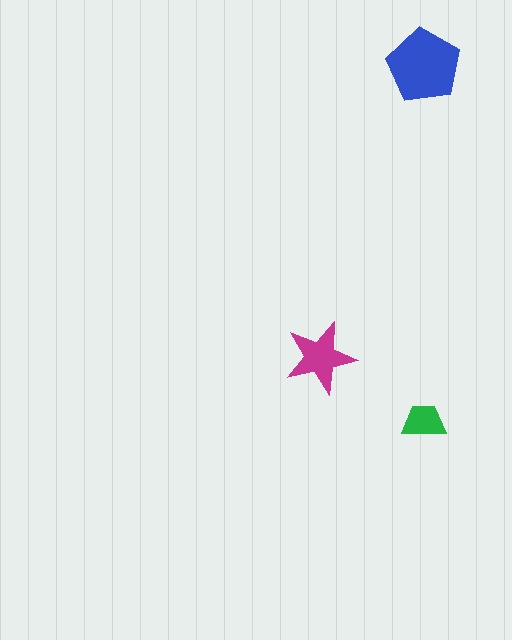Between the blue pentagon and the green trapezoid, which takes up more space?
The blue pentagon.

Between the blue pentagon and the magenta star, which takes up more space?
The blue pentagon.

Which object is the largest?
The blue pentagon.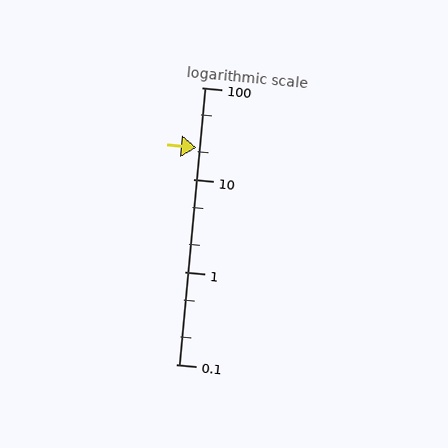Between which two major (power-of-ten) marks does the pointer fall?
The pointer is between 10 and 100.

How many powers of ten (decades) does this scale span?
The scale spans 3 decades, from 0.1 to 100.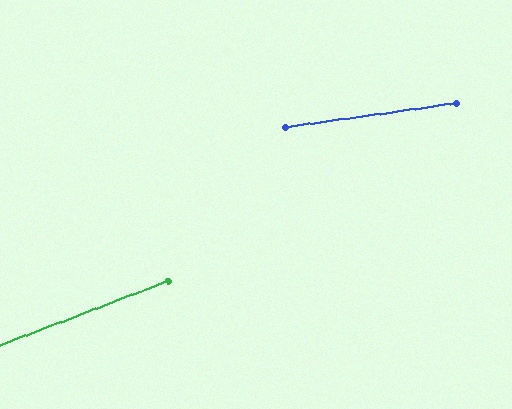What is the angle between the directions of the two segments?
Approximately 13 degrees.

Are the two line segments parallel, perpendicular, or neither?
Neither parallel nor perpendicular — they differ by about 13°.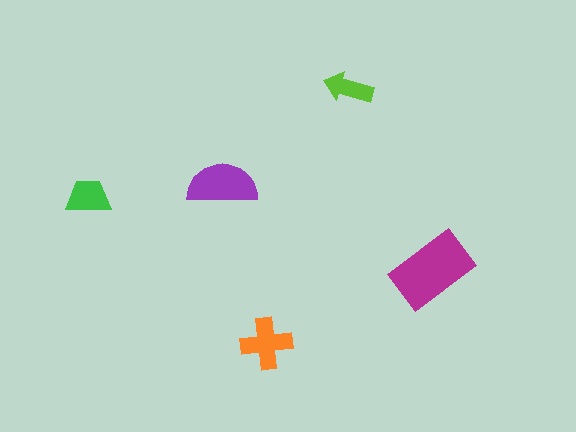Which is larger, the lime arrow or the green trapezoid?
The green trapezoid.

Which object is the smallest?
The lime arrow.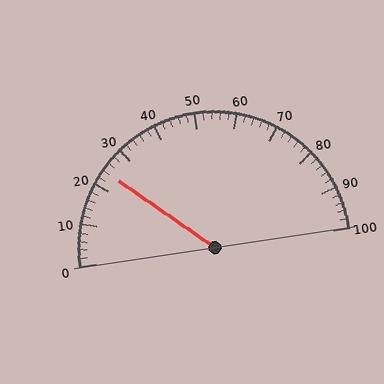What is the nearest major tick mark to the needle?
The nearest major tick mark is 20.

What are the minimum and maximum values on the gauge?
The gauge ranges from 0 to 100.